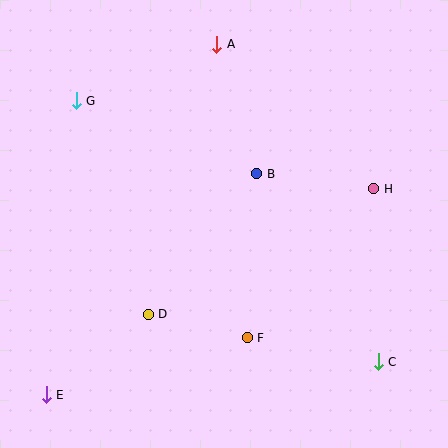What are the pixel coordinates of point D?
Point D is at (148, 314).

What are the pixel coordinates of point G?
Point G is at (76, 101).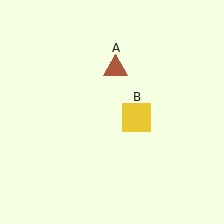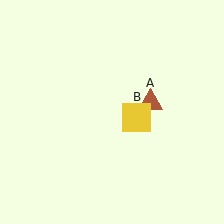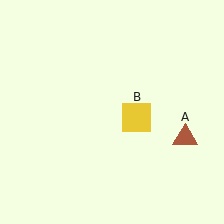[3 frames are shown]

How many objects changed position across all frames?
1 object changed position: brown triangle (object A).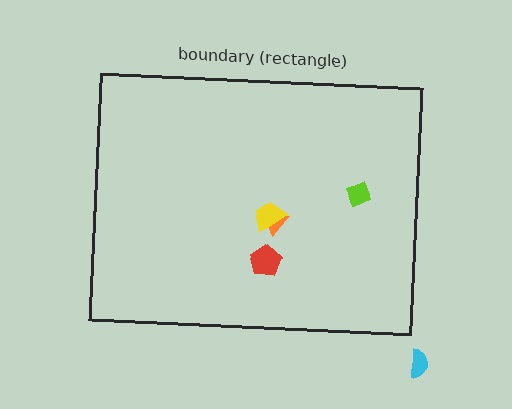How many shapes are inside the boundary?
4 inside, 1 outside.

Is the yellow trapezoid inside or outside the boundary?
Inside.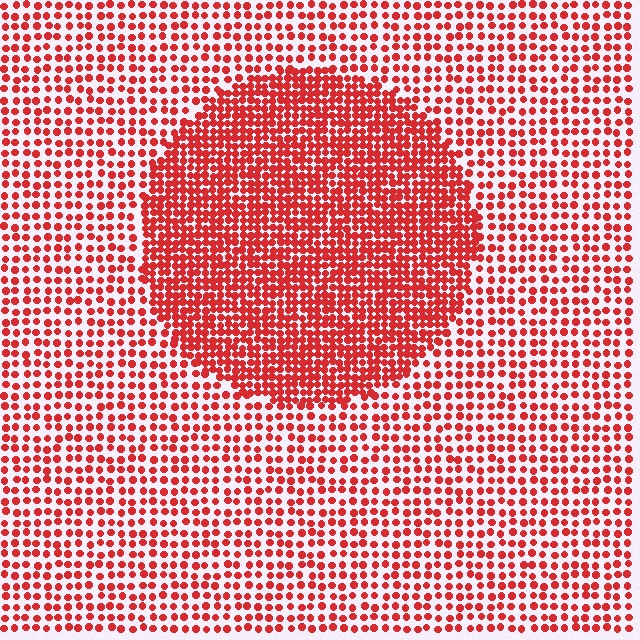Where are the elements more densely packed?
The elements are more densely packed inside the circle boundary.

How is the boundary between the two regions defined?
The boundary is defined by a change in element density (approximately 2.0x ratio). All elements are the same color, size, and shape.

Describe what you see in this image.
The image contains small red elements arranged at two different densities. A circle-shaped region is visible where the elements are more densely packed than the surrounding area.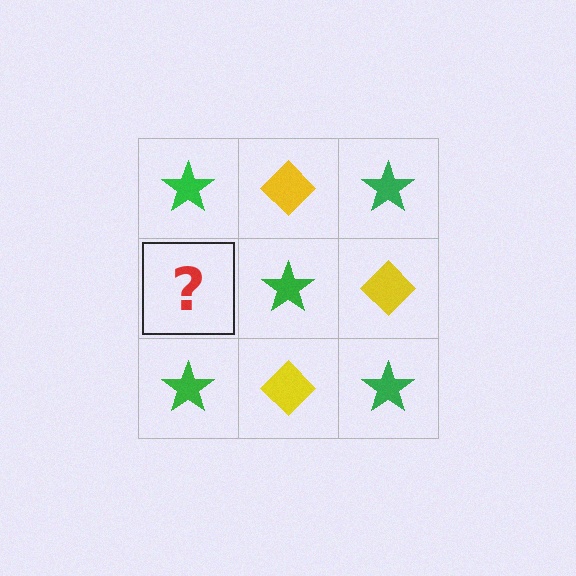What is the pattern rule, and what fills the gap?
The rule is that it alternates green star and yellow diamond in a checkerboard pattern. The gap should be filled with a yellow diamond.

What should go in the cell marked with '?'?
The missing cell should contain a yellow diamond.